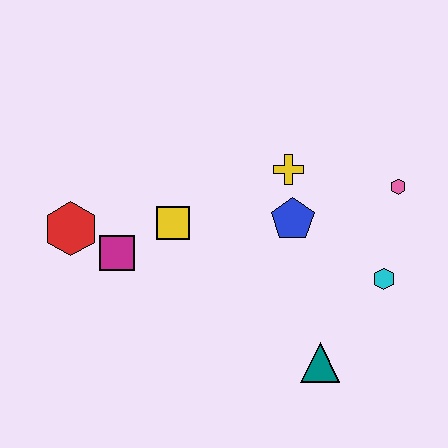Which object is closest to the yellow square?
The magenta square is closest to the yellow square.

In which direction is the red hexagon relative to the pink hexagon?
The red hexagon is to the left of the pink hexagon.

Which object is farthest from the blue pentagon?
The red hexagon is farthest from the blue pentagon.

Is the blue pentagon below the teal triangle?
No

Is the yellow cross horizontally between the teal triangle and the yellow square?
Yes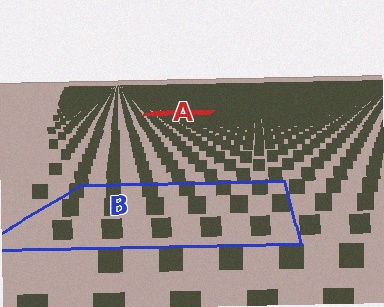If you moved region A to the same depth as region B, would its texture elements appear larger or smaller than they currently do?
They would appear larger. At a closer depth, the same texture elements are projected at a bigger on-screen size.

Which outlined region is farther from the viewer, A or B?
Region A is farther from the viewer — the texture elements inside it appear smaller and more densely packed.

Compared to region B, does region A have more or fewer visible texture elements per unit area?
Region A has more texture elements per unit area — they are packed more densely because it is farther away.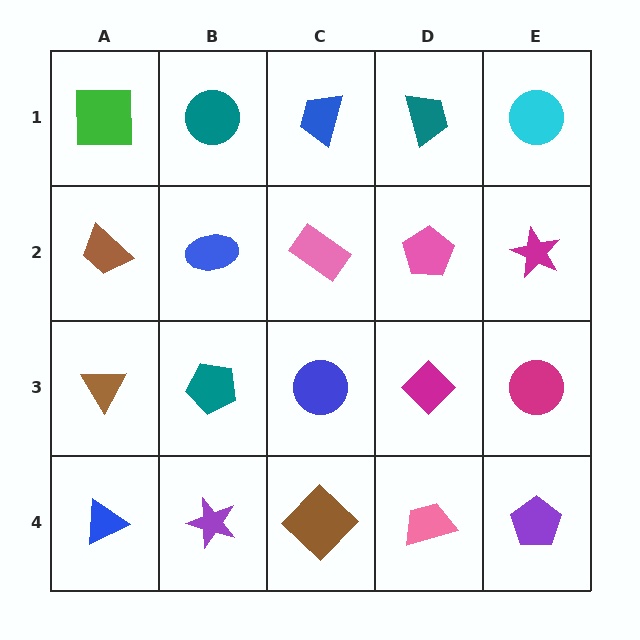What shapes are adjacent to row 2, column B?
A teal circle (row 1, column B), a teal pentagon (row 3, column B), a brown trapezoid (row 2, column A), a pink rectangle (row 2, column C).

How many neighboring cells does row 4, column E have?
2.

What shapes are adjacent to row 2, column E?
A cyan circle (row 1, column E), a magenta circle (row 3, column E), a pink pentagon (row 2, column D).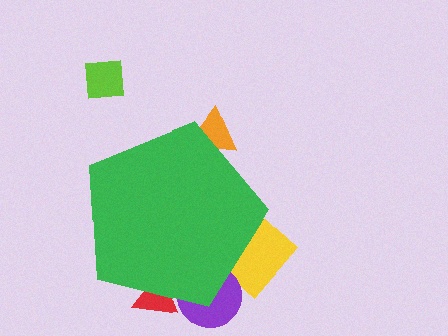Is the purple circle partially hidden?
Yes, the purple circle is partially hidden behind the green pentagon.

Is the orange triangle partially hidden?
Yes, the orange triangle is partially hidden behind the green pentagon.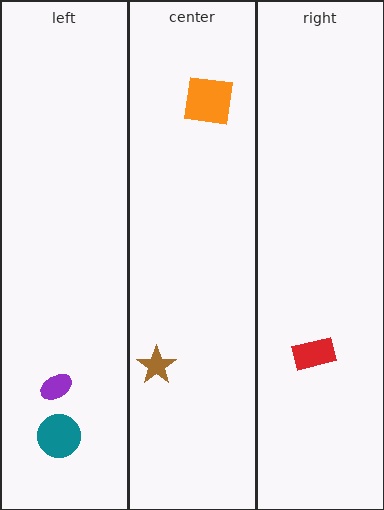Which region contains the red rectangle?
The right region.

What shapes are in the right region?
The red rectangle.